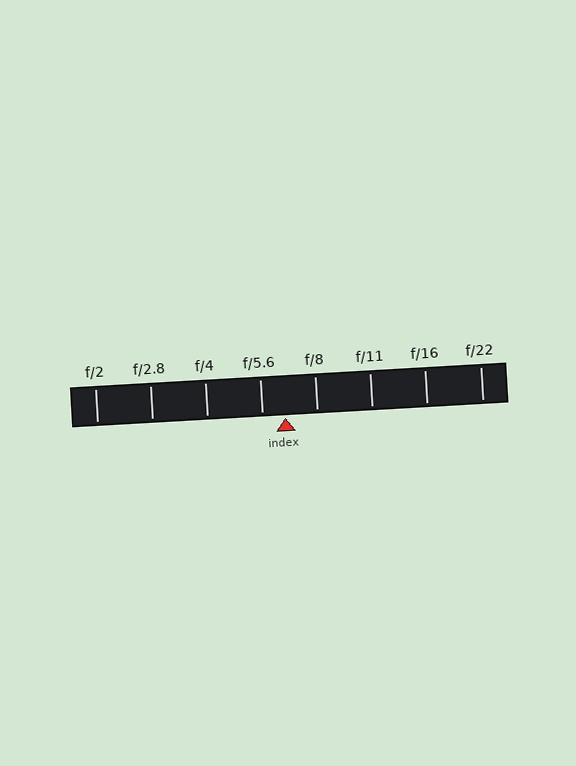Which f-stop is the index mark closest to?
The index mark is closest to f/5.6.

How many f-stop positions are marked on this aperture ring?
There are 8 f-stop positions marked.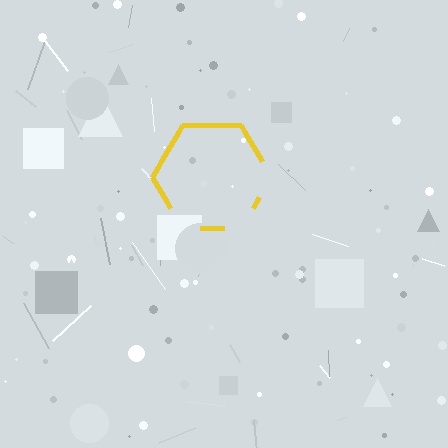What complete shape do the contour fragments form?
The contour fragments form a hexagon.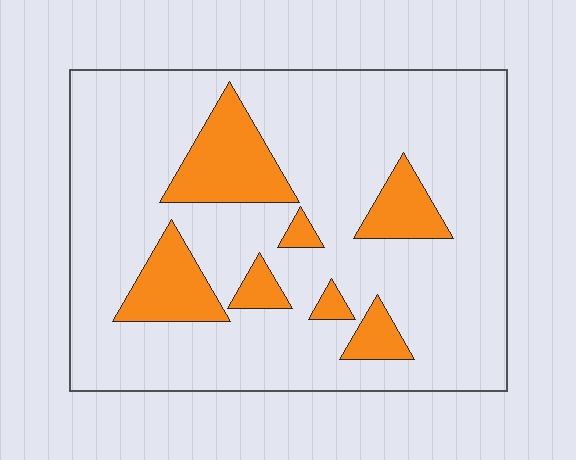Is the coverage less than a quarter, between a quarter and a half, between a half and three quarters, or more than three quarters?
Less than a quarter.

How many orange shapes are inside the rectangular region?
7.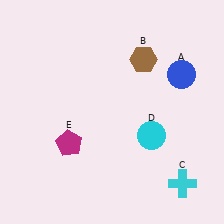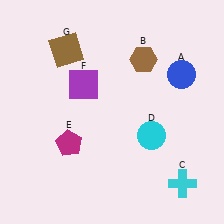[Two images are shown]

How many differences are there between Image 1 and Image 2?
There are 2 differences between the two images.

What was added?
A purple square (F), a brown square (G) were added in Image 2.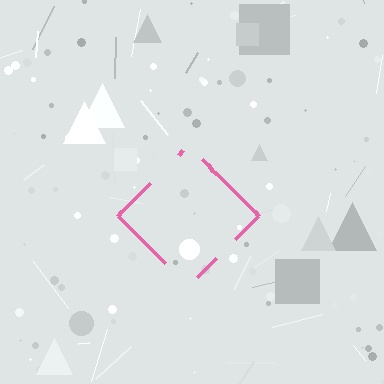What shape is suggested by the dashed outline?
The dashed outline suggests a diamond.